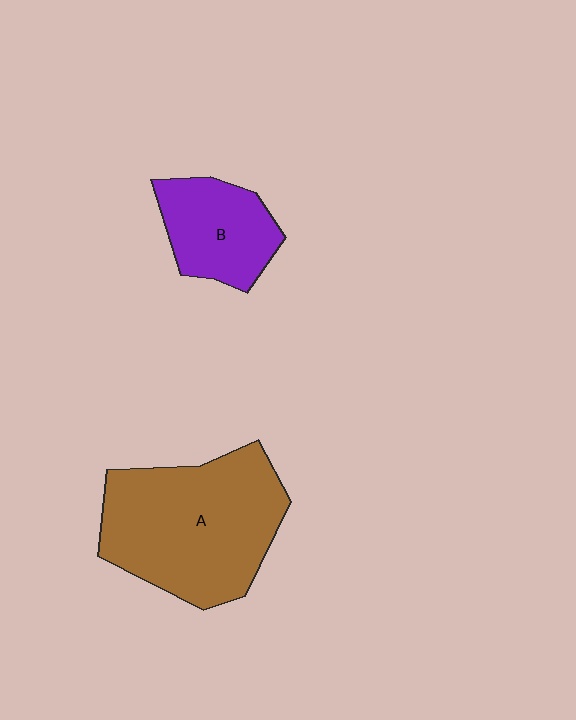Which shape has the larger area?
Shape A (brown).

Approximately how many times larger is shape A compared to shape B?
Approximately 2.1 times.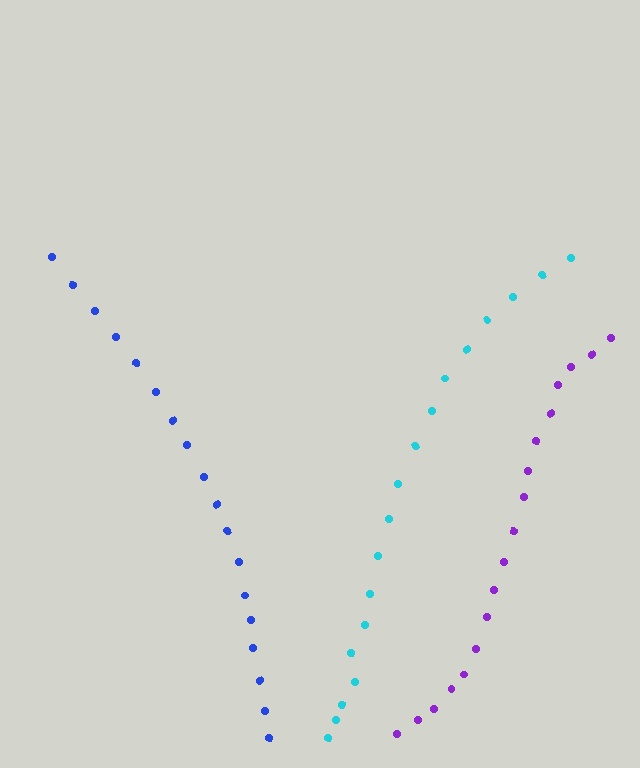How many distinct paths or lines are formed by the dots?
There are 3 distinct paths.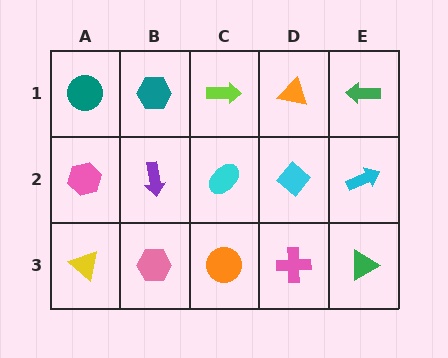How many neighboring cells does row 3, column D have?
3.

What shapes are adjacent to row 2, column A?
A teal circle (row 1, column A), a yellow triangle (row 3, column A), a purple arrow (row 2, column B).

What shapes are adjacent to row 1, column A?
A pink hexagon (row 2, column A), a teal hexagon (row 1, column B).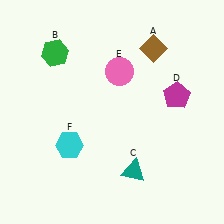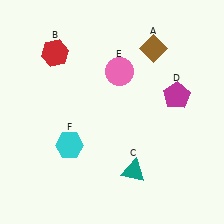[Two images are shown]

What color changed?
The hexagon (B) changed from green in Image 1 to red in Image 2.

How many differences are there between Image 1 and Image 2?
There is 1 difference between the two images.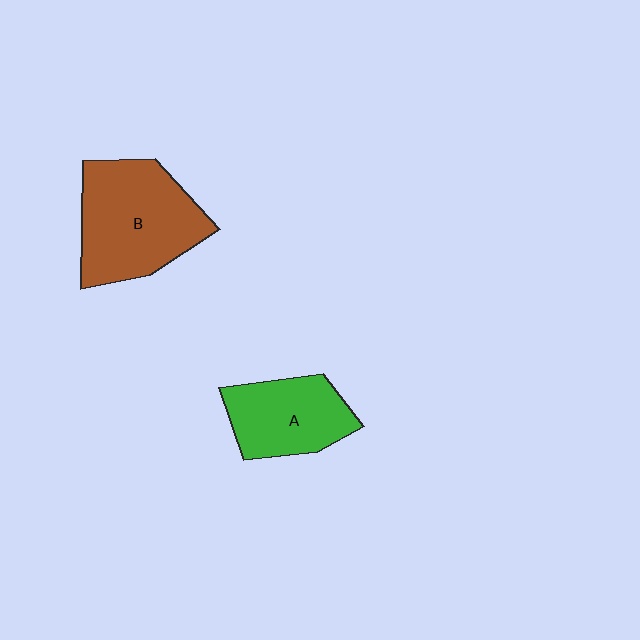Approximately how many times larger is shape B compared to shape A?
Approximately 1.5 times.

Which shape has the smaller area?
Shape A (green).